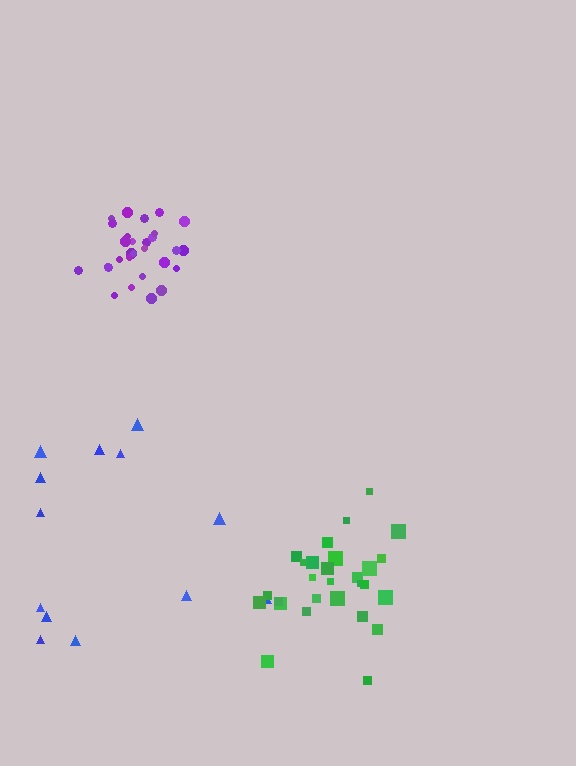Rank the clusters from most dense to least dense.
purple, green, blue.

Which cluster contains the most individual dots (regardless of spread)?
Purple (29).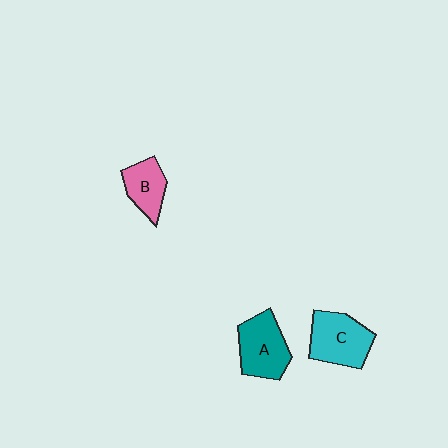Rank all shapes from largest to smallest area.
From largest to smallest: C (cyan), A (teal), B (pink).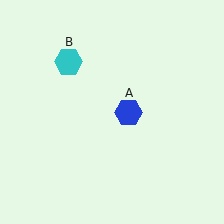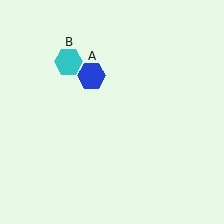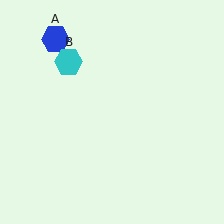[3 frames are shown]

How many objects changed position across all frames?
1 object changed position: blue hexagon (object A).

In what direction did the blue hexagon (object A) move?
The blue hexagon (object A) moved up and to the left.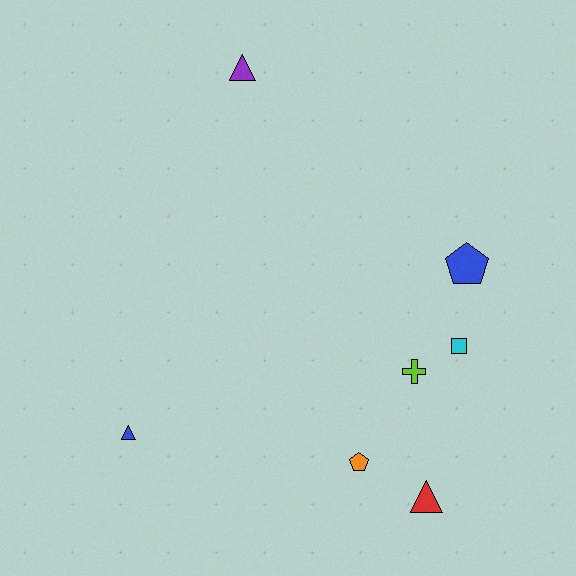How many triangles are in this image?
There are 3 triangles.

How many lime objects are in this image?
There is 1 lime object.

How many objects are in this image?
There are 7 objects.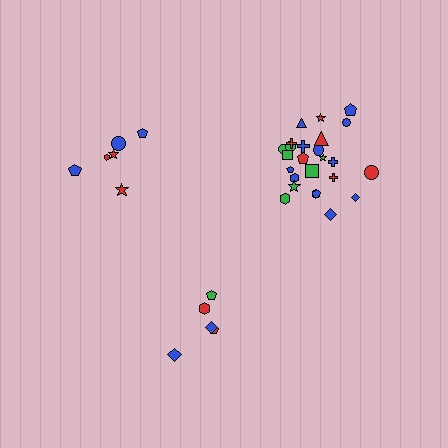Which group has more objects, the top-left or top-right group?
The top-right group.